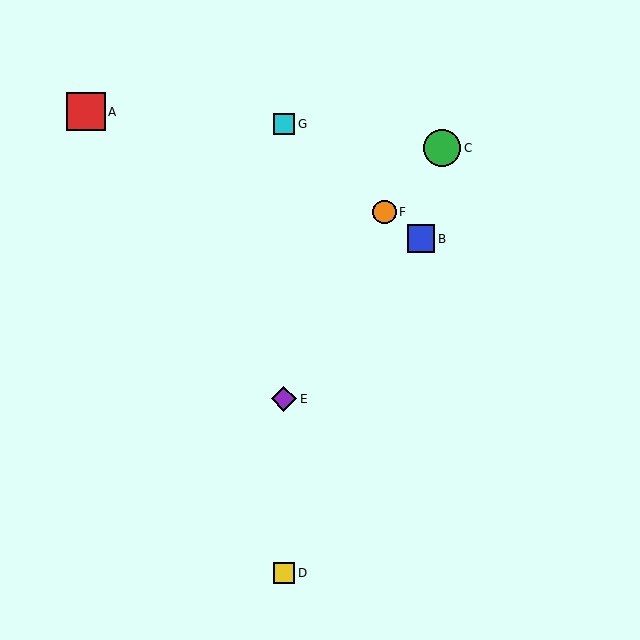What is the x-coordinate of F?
Object F is at x≈385.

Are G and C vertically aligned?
No, G is at x≈284 and C is at x≈442.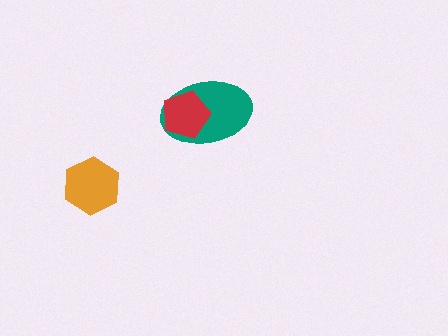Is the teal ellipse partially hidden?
Yes, it is partially covered by another shape.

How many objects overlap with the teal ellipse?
1 object overlaps with the teal ellipse.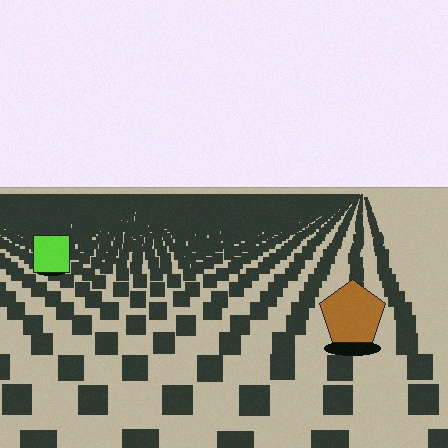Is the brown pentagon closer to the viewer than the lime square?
Yes. The brown pentagon is closer — you can tell from the texture gradient: the ground texture is coarser near it.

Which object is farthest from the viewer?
The lime square is farthest from the viewer. It appears smaller and the ground texture around it is denser.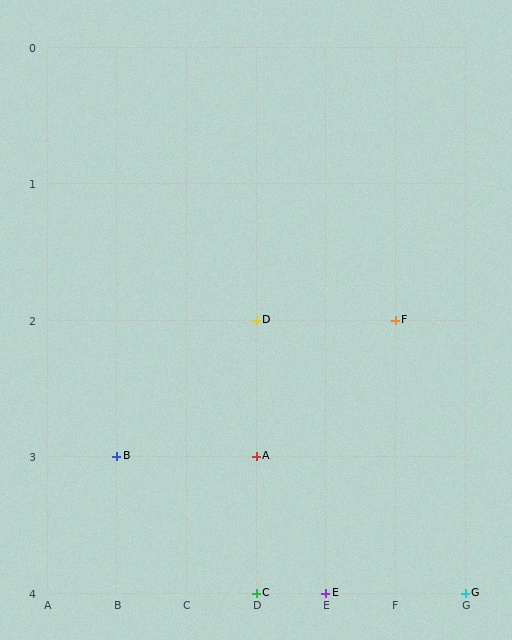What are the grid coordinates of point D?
Point D is at grid coordinates (D, 2).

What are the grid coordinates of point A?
Point A is at grid coordinates (D, 3).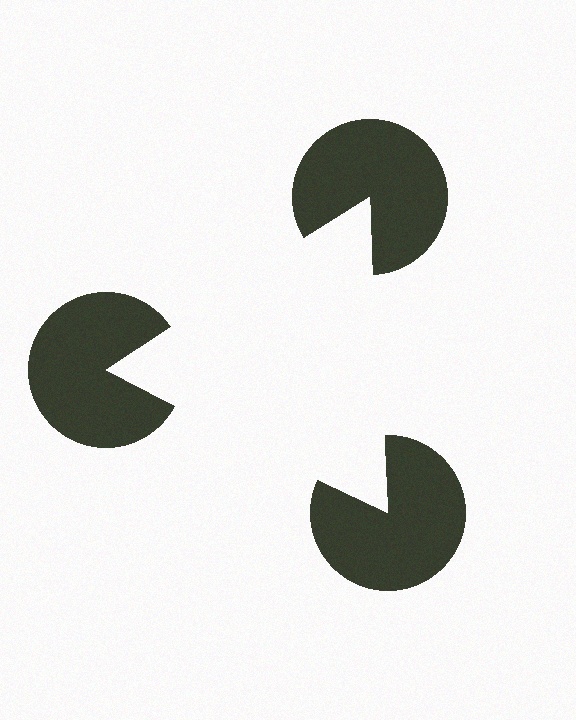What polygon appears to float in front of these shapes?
An illusory triangle — its edges are inferred from the aligned wedge cuts in the pac-man discs, not physically drawn.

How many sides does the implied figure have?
3 sides.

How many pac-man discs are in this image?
There are 3 — one at each vertex of the illusory triangle.